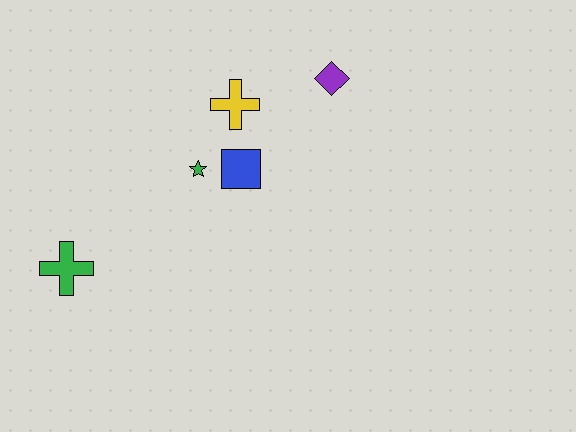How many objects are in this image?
There are 5 objects.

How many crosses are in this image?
There are 2 crosses.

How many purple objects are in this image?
There is 1 purple object.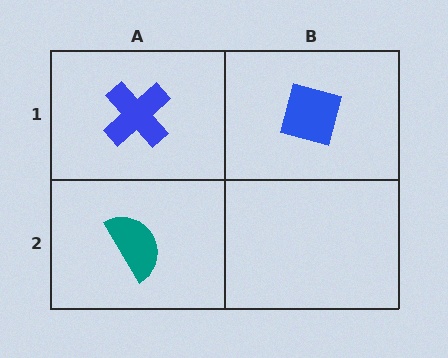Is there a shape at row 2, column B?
No, that cell is empty.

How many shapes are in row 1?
2 shapes.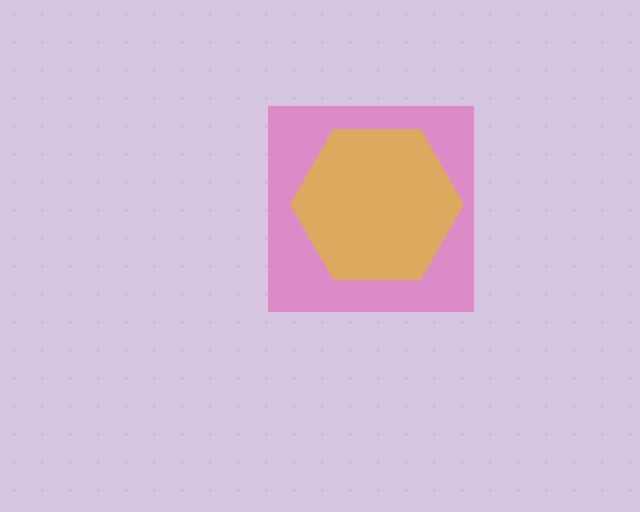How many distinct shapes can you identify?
There are 2 distinct shapes: a pink square, a yellow hexagon.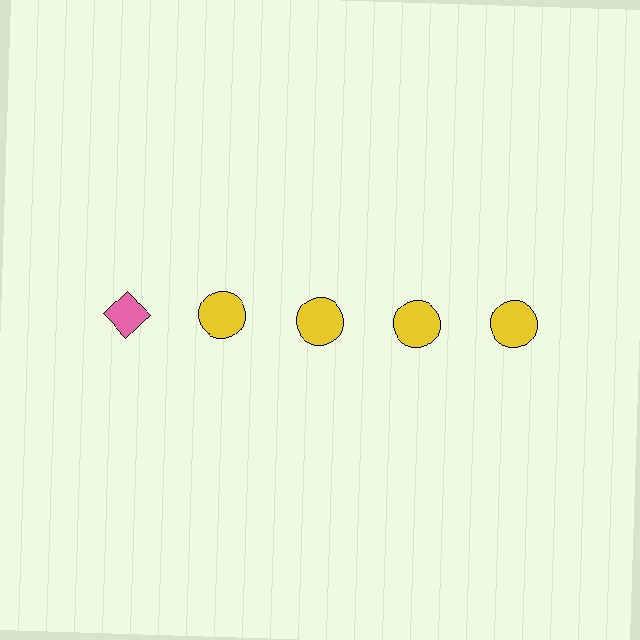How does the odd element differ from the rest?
It differs in both color (pink instead of yellow) and shape (diamond instead of circle).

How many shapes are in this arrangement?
There are 5 shapes arranged in a grid pattern.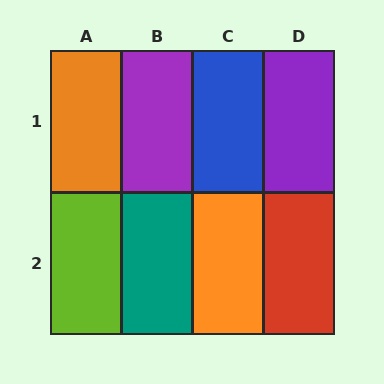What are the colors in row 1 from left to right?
Orange, purple, blue, purple.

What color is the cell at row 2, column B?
Teal.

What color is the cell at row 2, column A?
Lime.